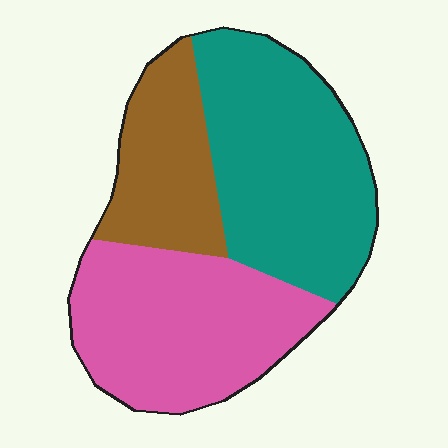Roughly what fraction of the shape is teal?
Teal covers 41% of the shape.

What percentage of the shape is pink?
Pink covers around 35% of the shape.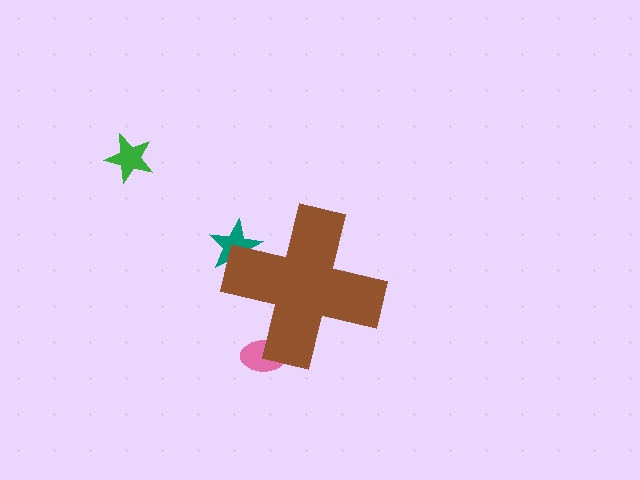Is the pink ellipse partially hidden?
Yes, the pink ellipse is partially hidden behind the brown cross.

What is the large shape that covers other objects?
A brown cross.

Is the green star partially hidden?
No, the green star is fully visible.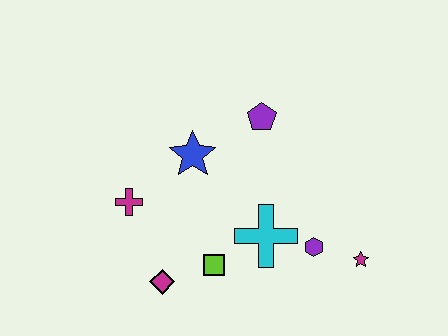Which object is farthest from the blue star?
The magenta star is farthest from the blue star.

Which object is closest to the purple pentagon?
The blue star is closest to the purple pentagon.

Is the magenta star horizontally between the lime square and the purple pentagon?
No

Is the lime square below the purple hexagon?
Yes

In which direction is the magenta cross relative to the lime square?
The magenta cross is to the left of the lime square.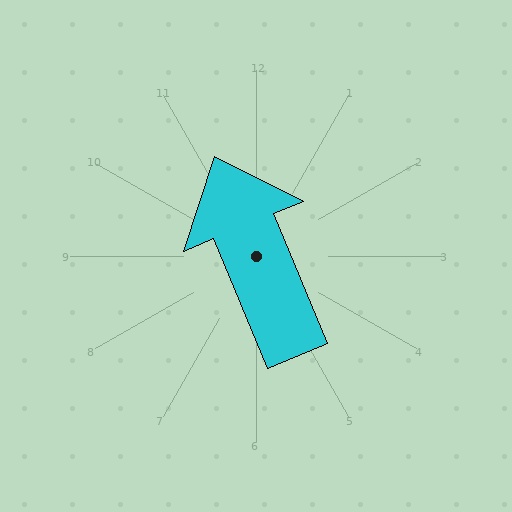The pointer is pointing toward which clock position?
Roughly 11 o'clock.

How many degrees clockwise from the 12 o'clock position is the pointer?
Approximately 337 degrees.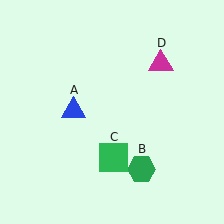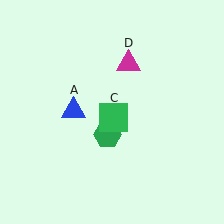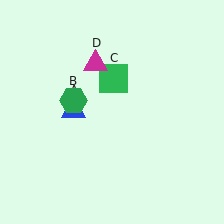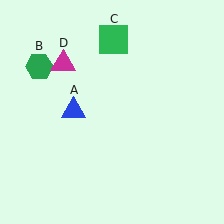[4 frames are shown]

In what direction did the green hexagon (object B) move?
The green hexagon (object B) moved up and to the left.